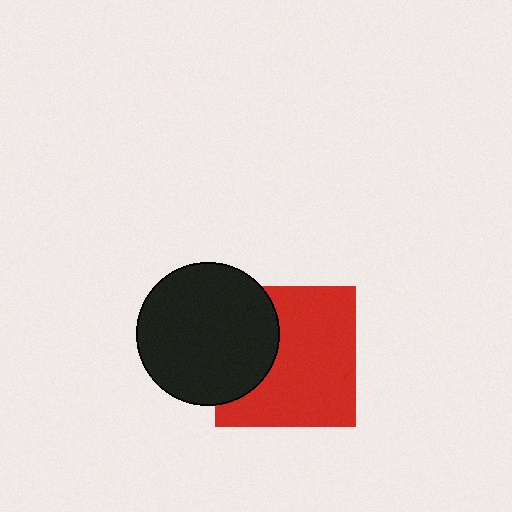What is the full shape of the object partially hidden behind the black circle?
The partially hidden object is a red square.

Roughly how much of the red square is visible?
Most of it is visible (roughly 68%).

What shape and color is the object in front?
The object in front is a black circle.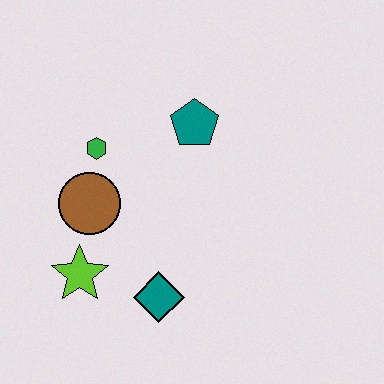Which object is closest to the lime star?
The brown circle is closest to the lime star.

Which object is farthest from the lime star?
The teal pentagon is farthest from the lime star.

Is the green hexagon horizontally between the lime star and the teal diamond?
Yes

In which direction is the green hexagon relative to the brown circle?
The green hexagon is above the brown circle.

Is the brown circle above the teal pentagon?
No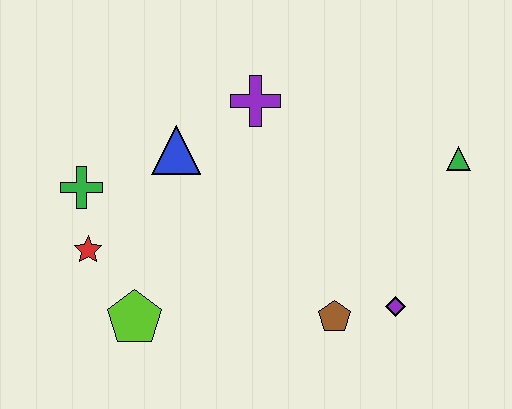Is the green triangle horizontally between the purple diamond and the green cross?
No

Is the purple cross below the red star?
No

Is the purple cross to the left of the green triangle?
Yes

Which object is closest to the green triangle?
The purple diamond is closest to the green triangle.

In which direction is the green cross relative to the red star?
The green cross is above the red star.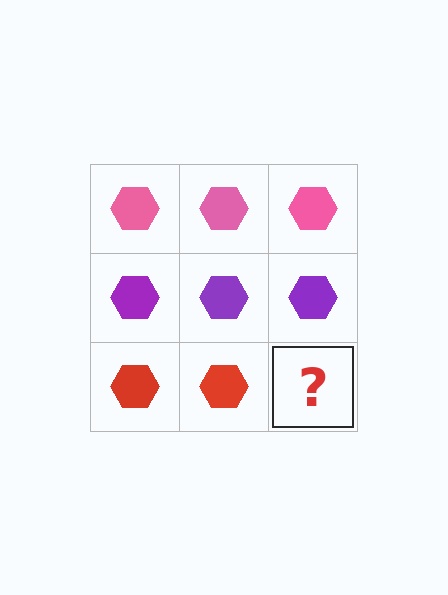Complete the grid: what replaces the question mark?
The question mark should be replaced with a red hexagon.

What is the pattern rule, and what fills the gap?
The rule is that each row has a consistent color. The gap should be filled with a red hexagon.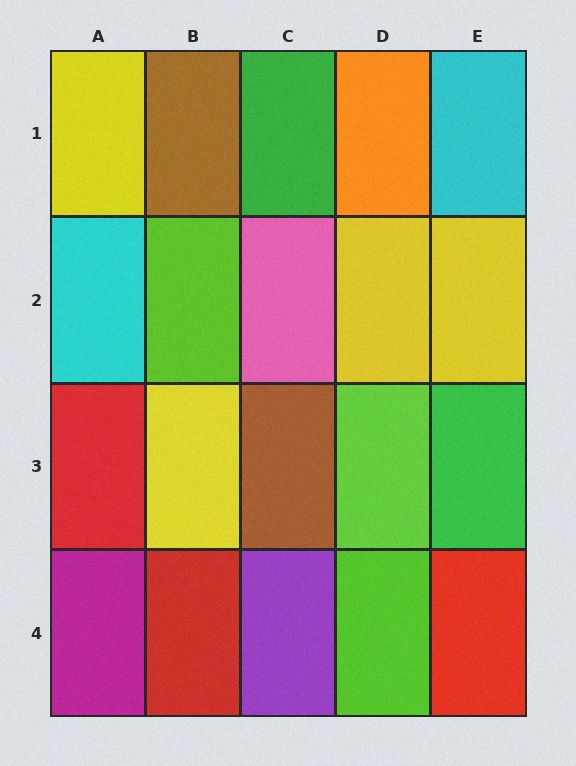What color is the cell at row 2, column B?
Lime.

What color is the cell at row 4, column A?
Magenta.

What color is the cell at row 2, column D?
Yellow.